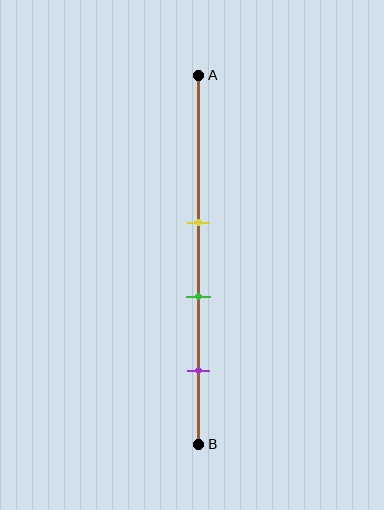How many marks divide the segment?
There are 3 marks dividing the segment.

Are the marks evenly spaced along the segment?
Yes, the marks are approximately evenly spaced.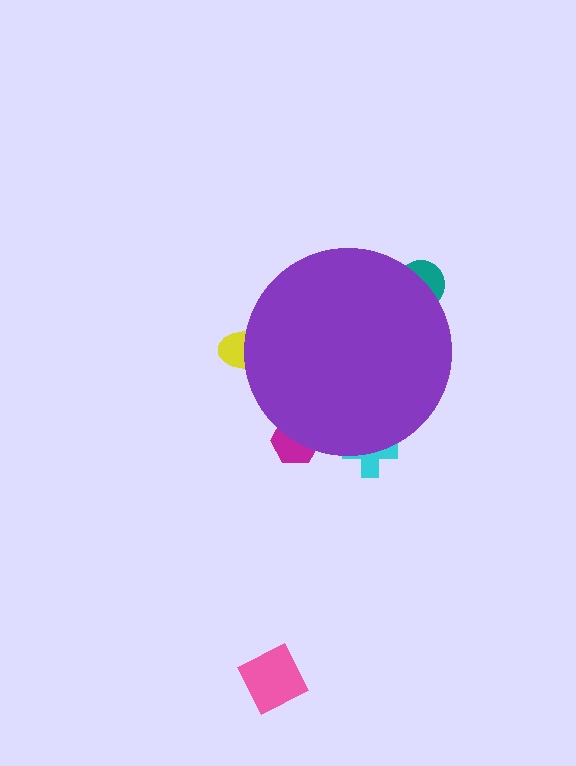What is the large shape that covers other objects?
A purple circle.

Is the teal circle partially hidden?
Yes, the teal circle is partially hidden behind the purple circle.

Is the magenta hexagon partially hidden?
Yes, the magenta hexagon is partially hidden behind the purple circle.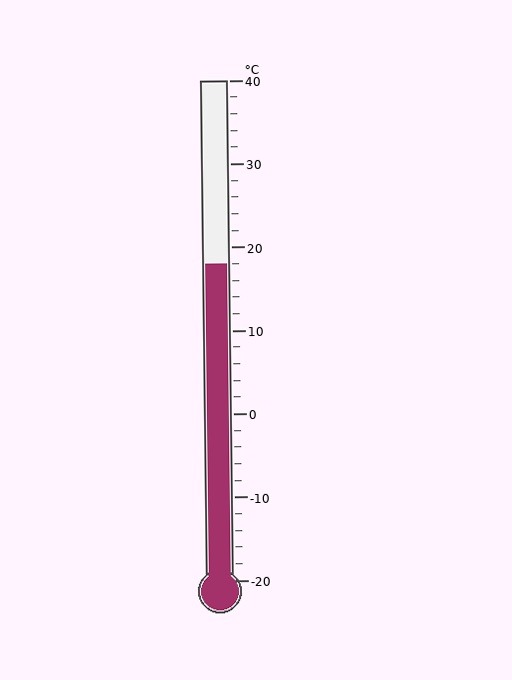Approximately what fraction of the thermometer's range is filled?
The thermometer is filled to approximately 65% of its range.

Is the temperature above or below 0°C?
The temperature is above 0°C.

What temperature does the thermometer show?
The thermometer shows approximately 18°C.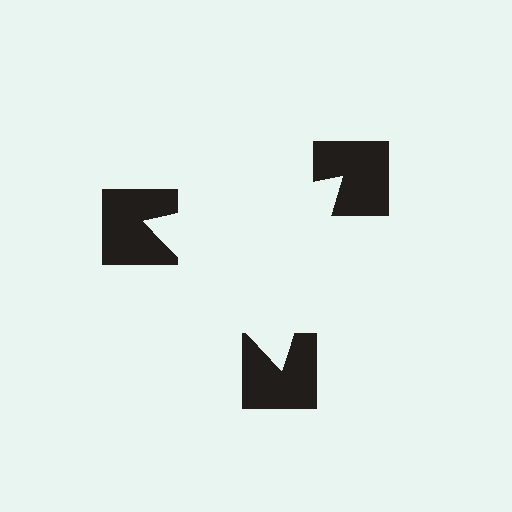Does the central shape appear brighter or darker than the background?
It typically appears slightly brighter than the background, even though no actual brightness change is drawn.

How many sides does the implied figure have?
3 sides.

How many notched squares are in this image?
There are 3 — one at each vertex of the illusory triangle.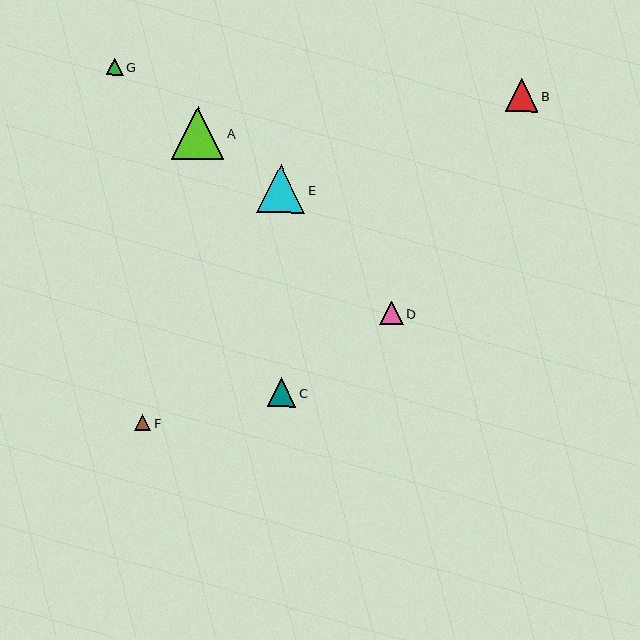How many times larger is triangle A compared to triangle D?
Triangle A is approximately 2.2 times the size of triangle D.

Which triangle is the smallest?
Triangle F is the smallest with a size of approximately 16 pixels.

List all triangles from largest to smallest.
From largest to smallest: A, E, B, C, D, G, F.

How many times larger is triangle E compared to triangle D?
Triangle E is approximately 2.0 times the size of triangle D.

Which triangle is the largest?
Triangle A is the largest with a size of approximately 52 pixels.